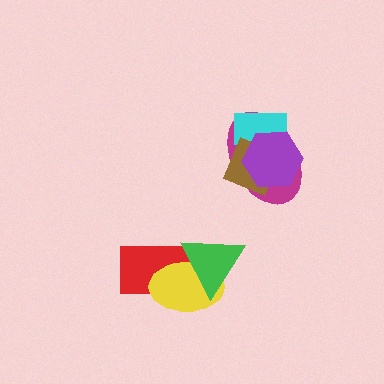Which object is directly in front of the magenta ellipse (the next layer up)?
The cyan rectangle is directly in front of the magenta ellipse.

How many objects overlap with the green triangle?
2 objects overlap with the green triangle.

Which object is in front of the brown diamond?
The purple hexagon is in front of the brown diamond.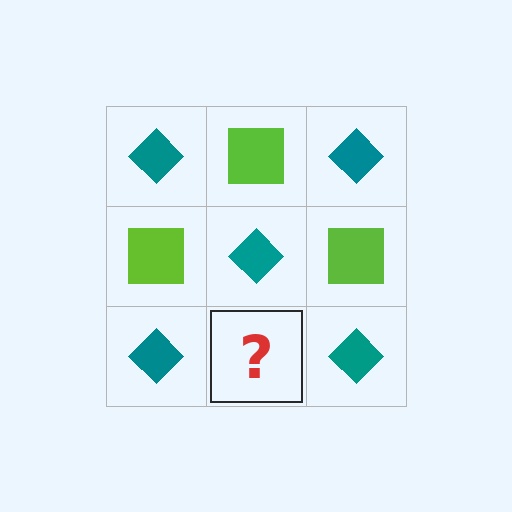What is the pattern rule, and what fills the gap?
The rule is that it alternates teal diamond and lime square in a checkerboard pattern. The gap should be filled with a lime square.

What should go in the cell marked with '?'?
The missing cell should contain a lime square.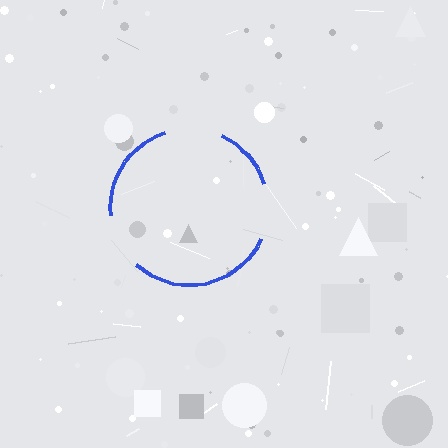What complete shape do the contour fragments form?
The contour fragments form a circle.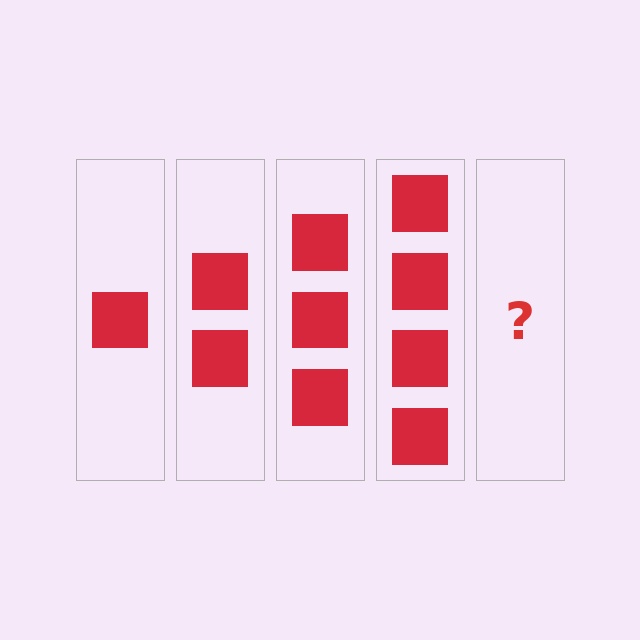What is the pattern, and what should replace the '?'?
The pattern is that each step adds one more square. The '?' should be 5 squares.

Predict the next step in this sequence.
The next step is 5 squares.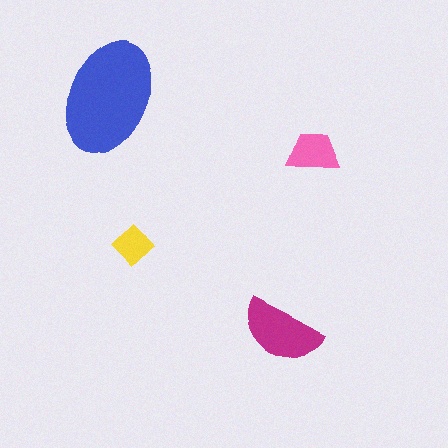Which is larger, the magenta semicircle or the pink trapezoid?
The magenta semicircle.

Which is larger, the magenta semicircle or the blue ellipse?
The blue ellipse.